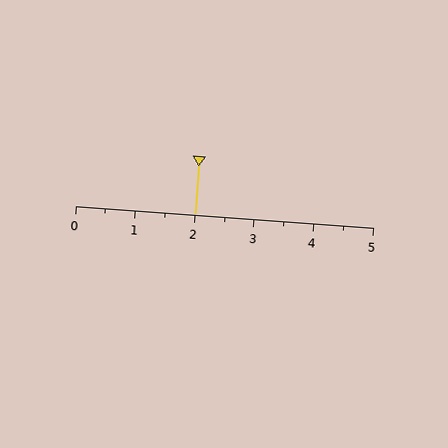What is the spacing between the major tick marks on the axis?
The major ticks are spaced 1 apart.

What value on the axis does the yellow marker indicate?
The marker indicates approximately 2.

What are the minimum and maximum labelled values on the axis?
The axis runs from 0 to 5.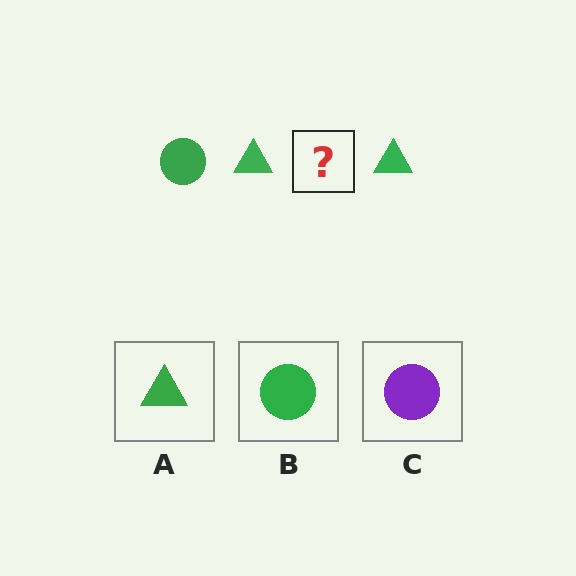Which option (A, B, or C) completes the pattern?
B.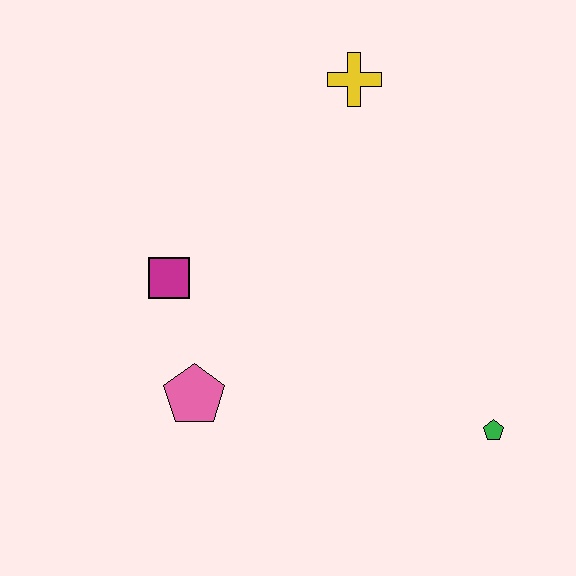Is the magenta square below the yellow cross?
Yes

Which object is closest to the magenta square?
The pink pentagon is closest to the magenta square.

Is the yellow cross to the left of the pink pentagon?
No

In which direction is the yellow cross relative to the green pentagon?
The yellow cross is above the green pentagon.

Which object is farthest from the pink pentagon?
The yellow cross is farthest from the pink pentagon.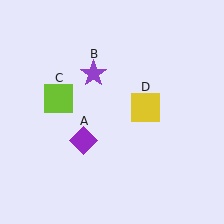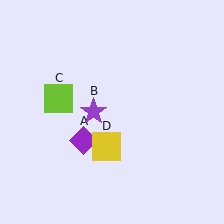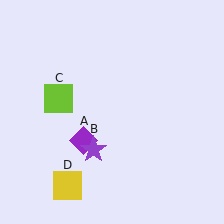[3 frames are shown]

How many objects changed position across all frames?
2 objects changed position: purple star (object B), yellow square (object D).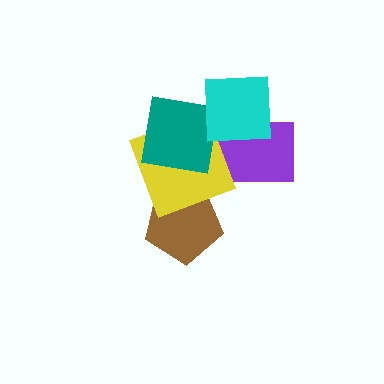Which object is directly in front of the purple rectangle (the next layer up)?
The yellow square is directly in front of the purple rectangle.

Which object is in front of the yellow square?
The teal square is in front of the yellow square.